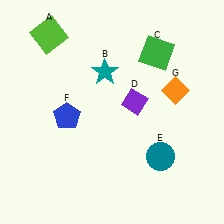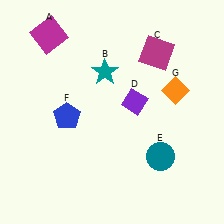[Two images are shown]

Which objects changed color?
A changed from lime to magenta. C changed from green to magenta.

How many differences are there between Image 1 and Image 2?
There are 2 differences between the two images.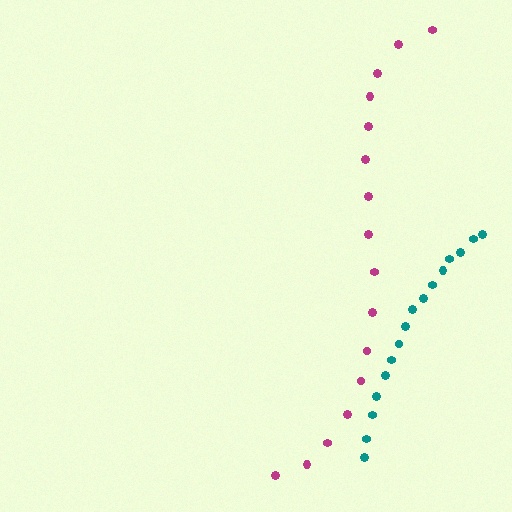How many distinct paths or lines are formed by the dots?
There are 2 distinct paths.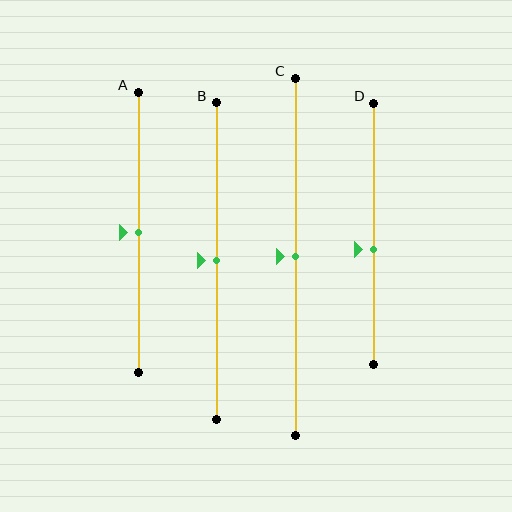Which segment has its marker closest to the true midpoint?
Segment A has its marker closest to the true midpoint.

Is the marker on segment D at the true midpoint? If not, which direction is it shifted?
No, the marker on segment D is shifted downward by about 6% of the segment length.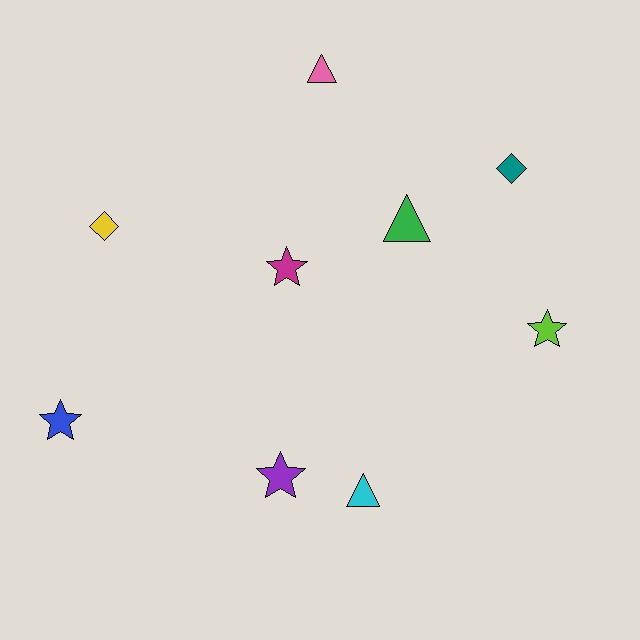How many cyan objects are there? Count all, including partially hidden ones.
There is 1 cyan object.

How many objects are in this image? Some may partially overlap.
There are 9 objects.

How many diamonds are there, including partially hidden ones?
There are 2 diamonds.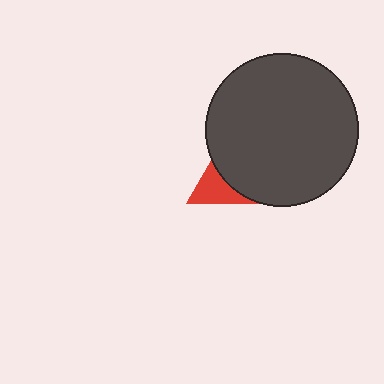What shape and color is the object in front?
The object in front is a dark gray circle.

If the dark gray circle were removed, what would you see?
You would see the complete red triangle.